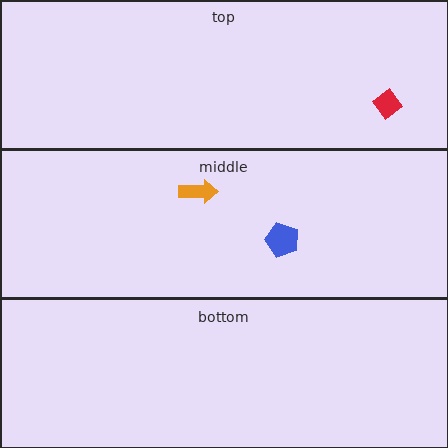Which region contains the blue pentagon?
The middle region.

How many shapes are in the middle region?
2.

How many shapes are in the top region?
1.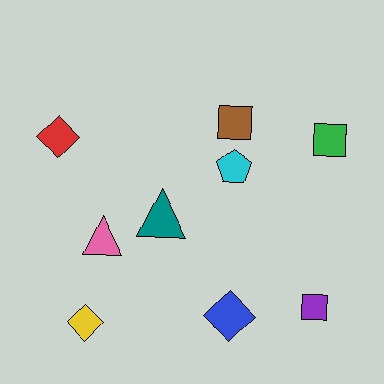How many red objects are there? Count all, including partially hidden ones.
There is 1 red object.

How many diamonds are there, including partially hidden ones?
There are 3 diamonds.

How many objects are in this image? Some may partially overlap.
There are 9 objects.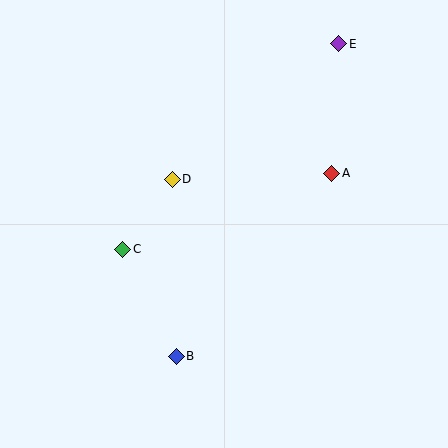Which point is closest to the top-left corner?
Point D is closest to the top-left corner.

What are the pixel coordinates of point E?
Point E is at (339, 44).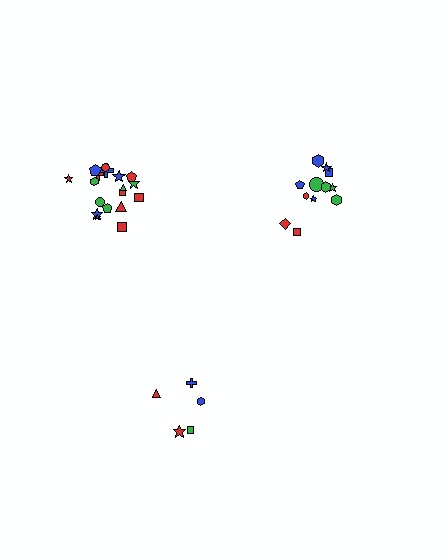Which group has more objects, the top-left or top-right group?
The top-left group.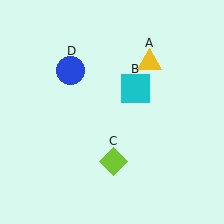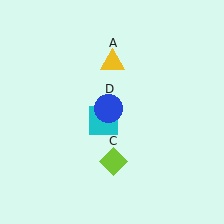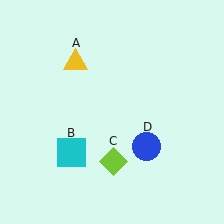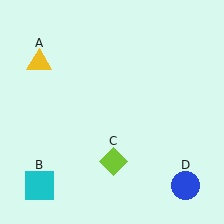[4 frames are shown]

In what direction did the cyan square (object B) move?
The cyan square (object B) moved down and to the left.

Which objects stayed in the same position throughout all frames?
Lime diamond (object C) remained stationary.